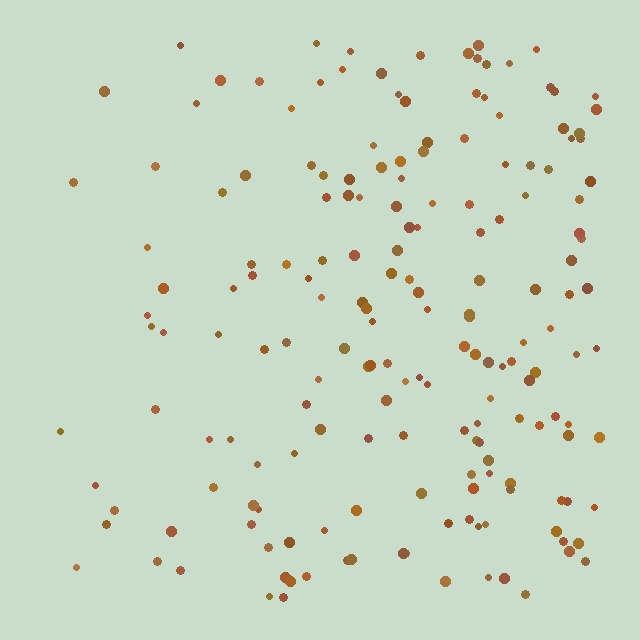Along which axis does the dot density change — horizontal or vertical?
Horizontal.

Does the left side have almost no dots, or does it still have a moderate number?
Still a moderate number, just noticeably fewer than the right.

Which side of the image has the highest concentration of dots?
The right.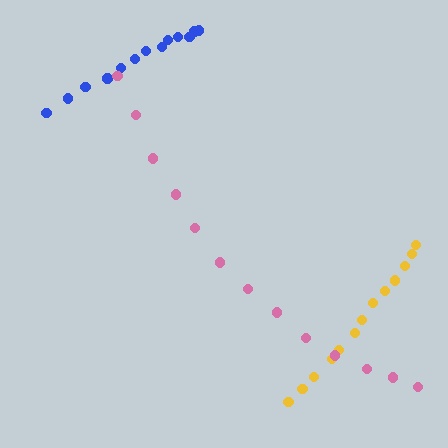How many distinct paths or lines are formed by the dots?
There are 3 distinct paths.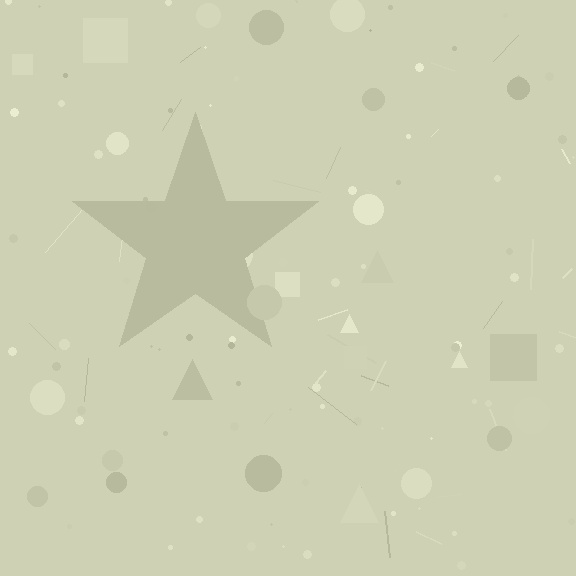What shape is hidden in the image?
A star is hidden in the image.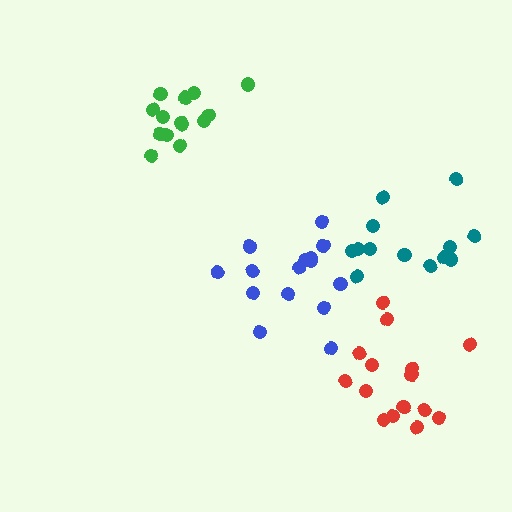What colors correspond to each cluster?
The clusters are colored: red, teal, green, blue.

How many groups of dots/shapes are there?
There are 4 groups.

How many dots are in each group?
Group 1: 16 dots, Group 2: 13 dots, Group 3: 14 dots, Group 4: 15 dots (58 total).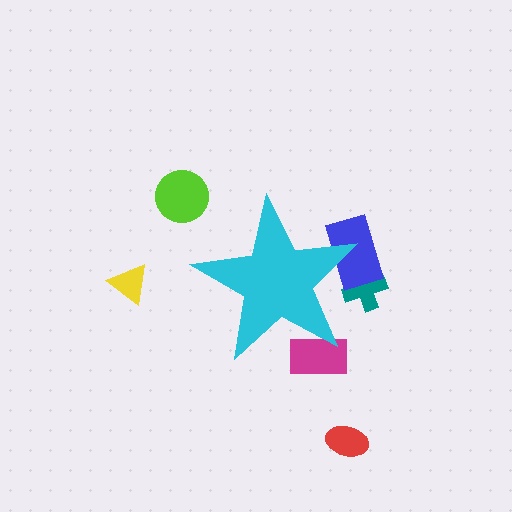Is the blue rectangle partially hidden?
Yes, the blue rectangle is partially hidden behind the cyan star.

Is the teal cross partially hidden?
Yes, the teal cross is partially hidden behind the cyan star.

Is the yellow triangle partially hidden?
No, the yellow triangle is fully visible.